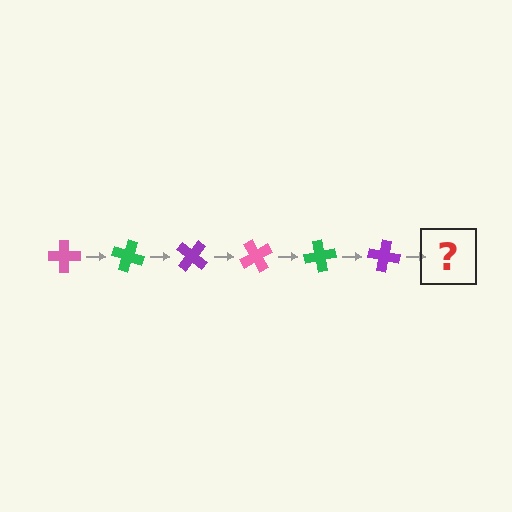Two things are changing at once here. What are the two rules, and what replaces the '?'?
The two rules are that it rotates 20 degrees each step and the color cycles through pink, green, and purple. The '?' should be a pink cross, rotated 120 degrees from the start.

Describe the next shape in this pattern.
It should be a pink cross, rotated 120 degrees from the start.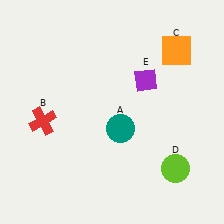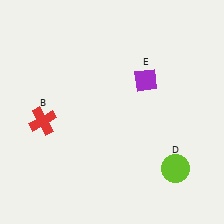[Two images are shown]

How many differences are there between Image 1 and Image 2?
There are 2 differences between the two images.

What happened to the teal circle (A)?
The teal circle (A) was removed in Image 2. It was in the bottom-right area of Image 1.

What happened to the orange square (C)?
The orange square (C) was removed in Image 2. It was in the top-right area of Image 1.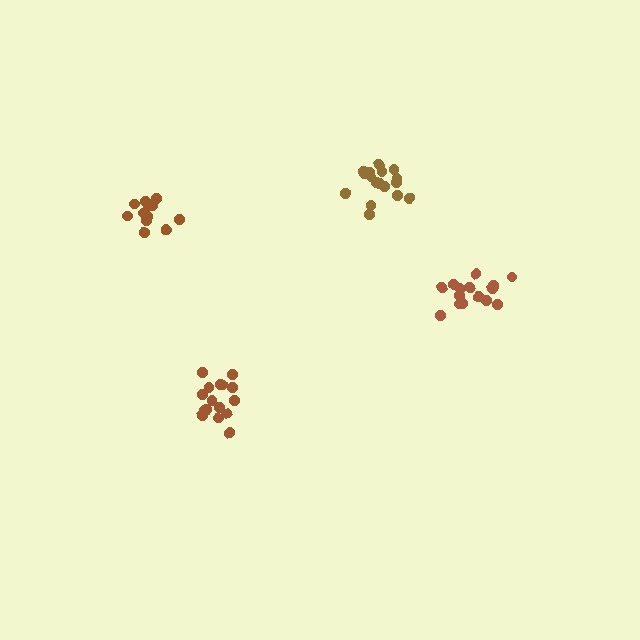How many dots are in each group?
Group 1: 15 dots, Group 2: 13 dots, Group 3: 18 dots, Group 4: 16 dots (62 total).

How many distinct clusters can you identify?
There are 4 distinct clusters.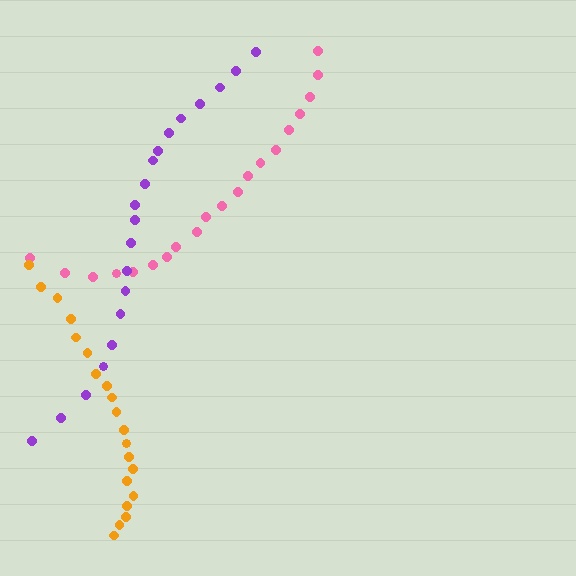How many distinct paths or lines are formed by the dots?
There are 3 distinct paths.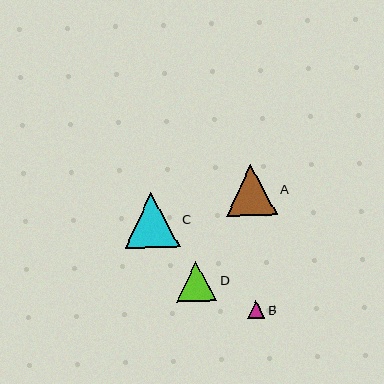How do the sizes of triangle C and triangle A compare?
Triangle C and triangle A are approximately the same size.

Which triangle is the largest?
Triangle C is the largest with a size of approximately 55 pixels.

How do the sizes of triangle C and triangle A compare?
Triangle C and triangle A are approximately the same size.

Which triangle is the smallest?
Triangle B is the smallest with a size of approximately 18 pixels.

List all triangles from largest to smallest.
From largest to smallest: C, A, D, B.